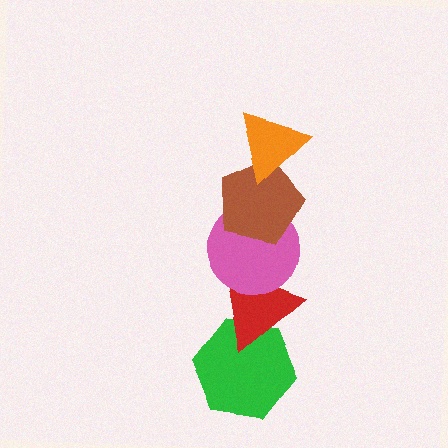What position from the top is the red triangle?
The red triangle is 4th from the top.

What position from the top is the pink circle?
The pink circle is 3rd from the top.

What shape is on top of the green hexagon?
The red triangle is on top of the green hexagon.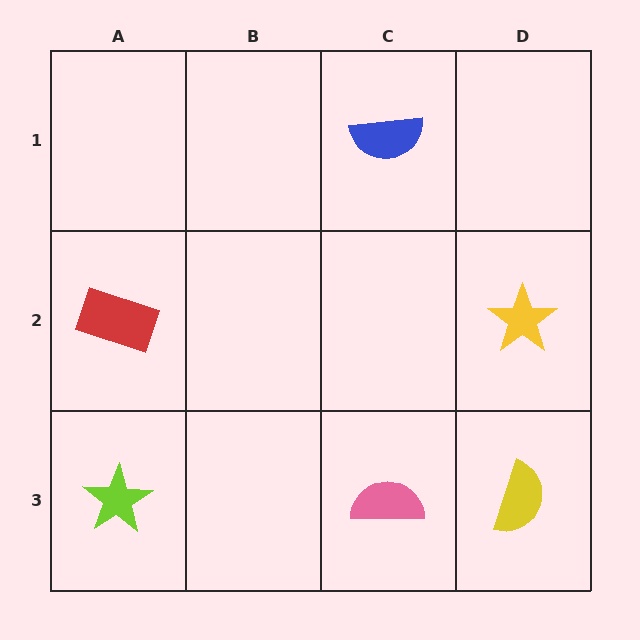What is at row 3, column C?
A pink semicircle.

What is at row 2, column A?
A red rectangle.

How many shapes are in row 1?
1 shape.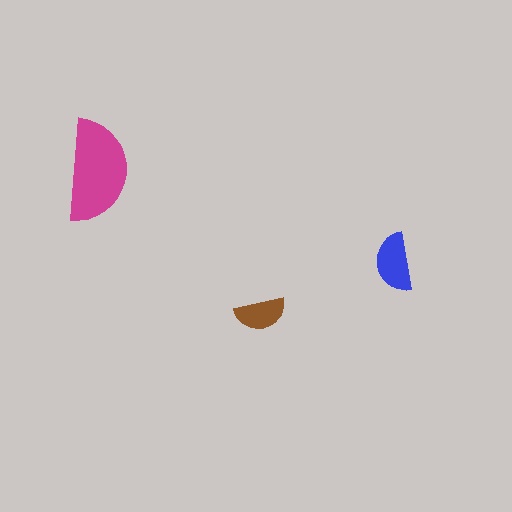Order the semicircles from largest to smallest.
the magenta one, the blue one, the brown one.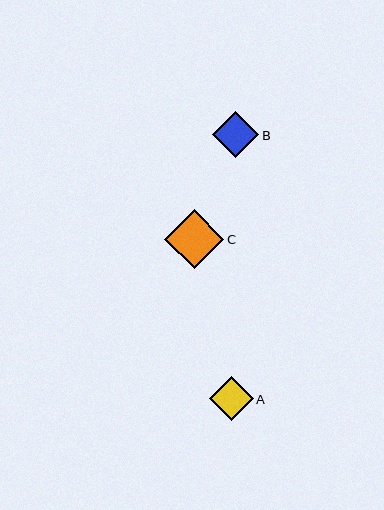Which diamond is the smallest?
Diamond A is the smallest with a size of approximately 44 pixels.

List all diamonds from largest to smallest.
From largest to smallest: C, B, A.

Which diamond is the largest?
Diamond C is the largest with a size of approximately 59 pixels.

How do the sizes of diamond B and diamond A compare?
Diamond B and diamond A are approximately the same size.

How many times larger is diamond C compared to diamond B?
Diamond C is approximately 1.3 times the size of diamond B.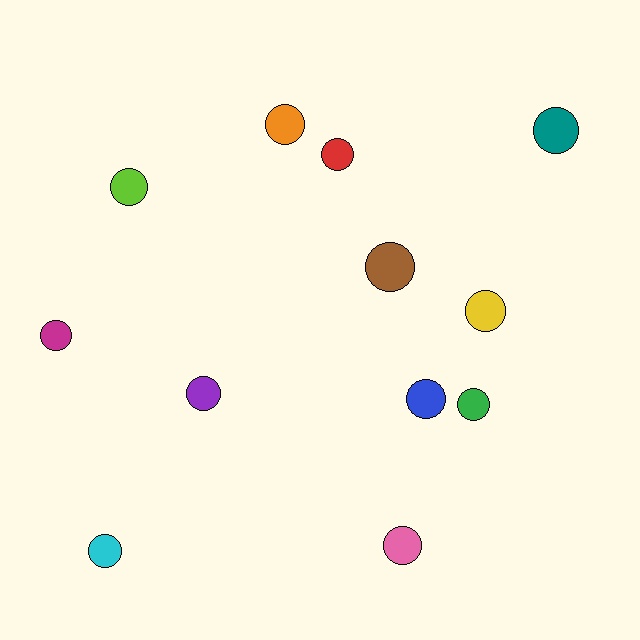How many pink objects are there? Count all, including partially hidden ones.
There is 1 pink object.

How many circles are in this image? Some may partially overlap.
There are 12 circles.